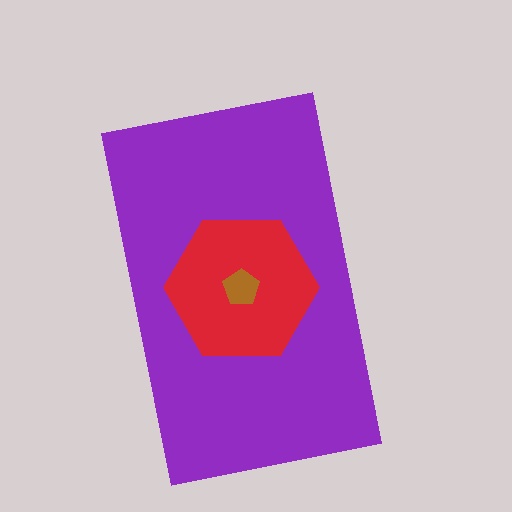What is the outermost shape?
The purple rectangle.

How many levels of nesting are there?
3.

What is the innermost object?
The brown pentagon.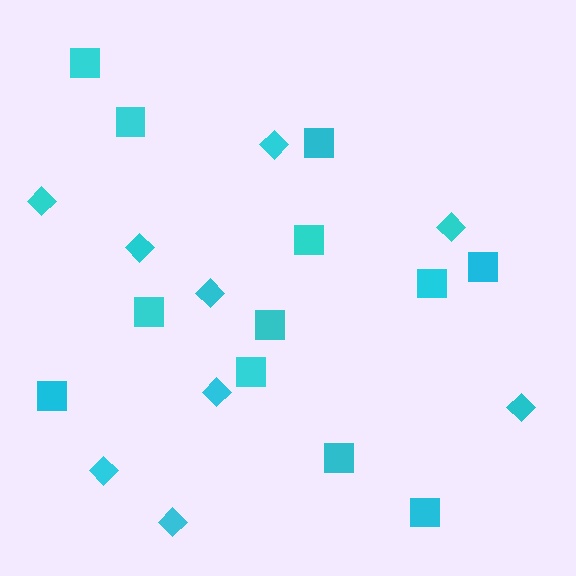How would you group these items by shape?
There are 2 groups: one group of diamonds (9) and one group of squares (12).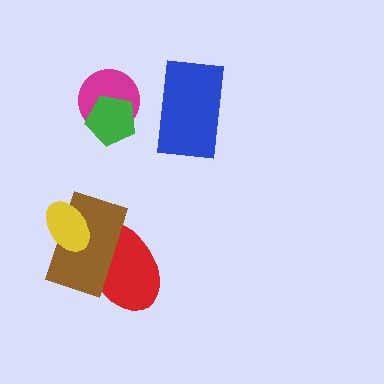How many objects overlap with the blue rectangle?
0 objects overlap with the blue rectangle.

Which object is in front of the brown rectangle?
The yellow ellipse is in front of the brown rectangle.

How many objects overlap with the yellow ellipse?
2 objects overlap with the yellow ellipse.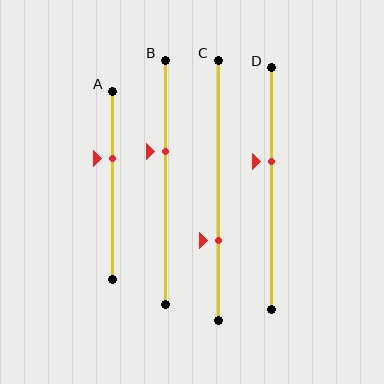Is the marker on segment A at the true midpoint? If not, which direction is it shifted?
No, the marker on segment A is shifted upward by about 14% of the segment length.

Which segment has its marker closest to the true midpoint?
Segment D has its marker closest to the true midpoint.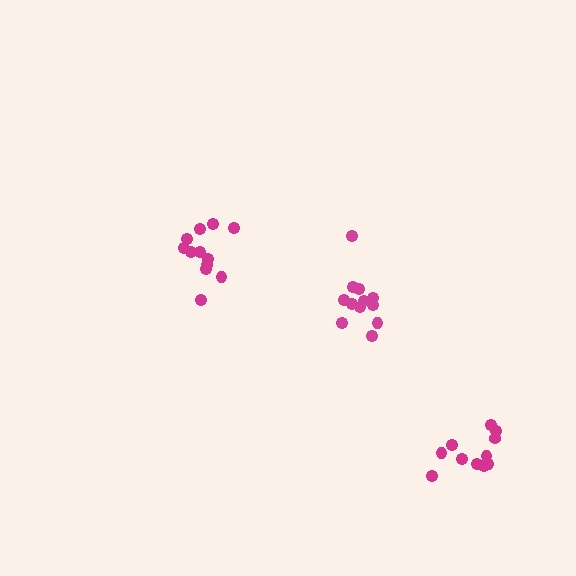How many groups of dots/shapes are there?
There are 3 groups.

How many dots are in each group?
Group 1: 12 dots, Group 2: 12 dots, Group 3: 11 dots (35 total).